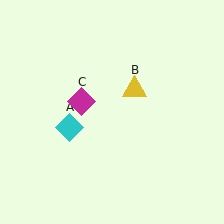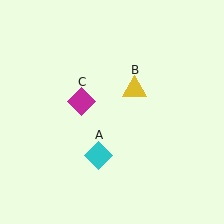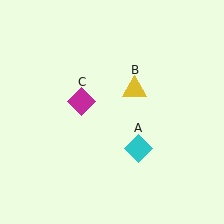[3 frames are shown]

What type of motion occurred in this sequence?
The cyan diamond (object A) rotated counterclockwise around the center of the scene.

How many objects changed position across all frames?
1 object changed position: cyan diamond (object A).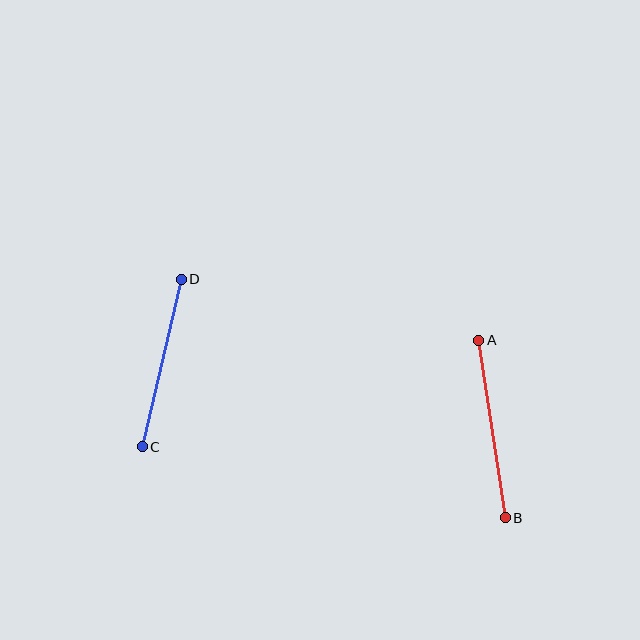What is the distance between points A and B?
The distance is approximately 180 pixels.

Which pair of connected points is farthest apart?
Points A and B are farthest apart.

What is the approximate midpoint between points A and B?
The midpoint is at approximately (492, 429) pixels.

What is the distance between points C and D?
The distance is approximately 172 pixels.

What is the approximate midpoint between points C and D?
The midpoint is at approximately (162, 363) pixels.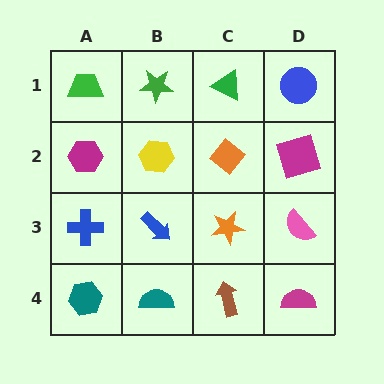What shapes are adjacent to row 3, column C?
An orange diamond (row 2, column C), a brown arrow (row 4, column C), a blue arrow (row 3, column B), a pink semicircle (row 3, column D).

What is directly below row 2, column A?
A blue cross.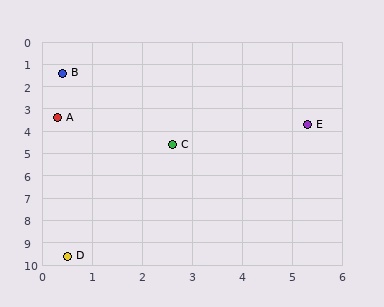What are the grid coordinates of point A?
Point A is at approximately (0.3, 3.4).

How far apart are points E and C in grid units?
Points E and C are about 2.8 grid units apart.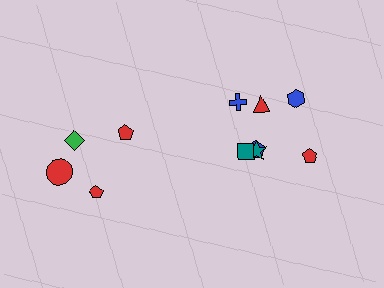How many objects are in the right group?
There are 7 objects.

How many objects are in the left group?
There are 4 objects.